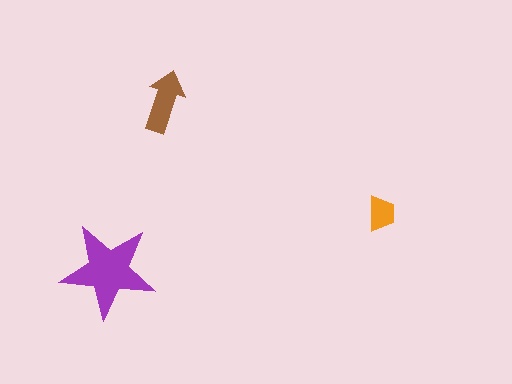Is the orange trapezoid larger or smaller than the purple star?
Smaller.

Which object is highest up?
The brown arrow is topmost.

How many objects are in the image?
There are 3 objects in the image.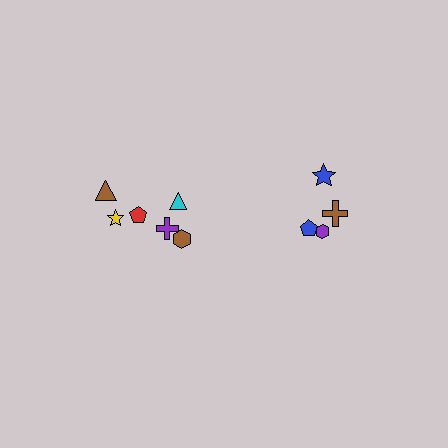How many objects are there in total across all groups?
There are 10 objects.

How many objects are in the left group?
There are 6 objects.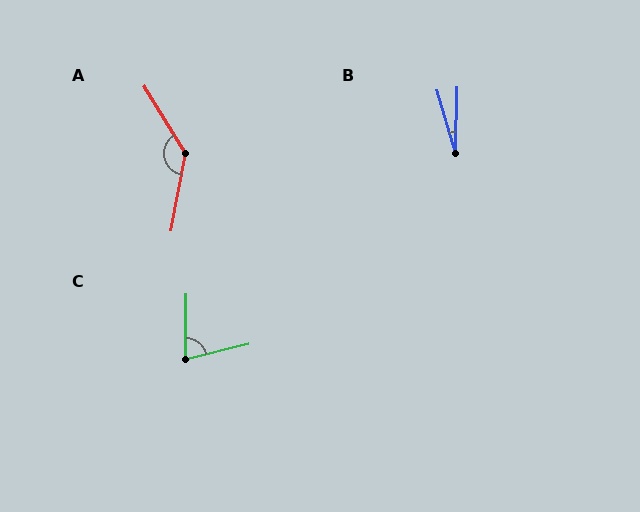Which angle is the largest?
A, at approximately 138 degrees.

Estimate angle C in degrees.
Approximately 76 degrees.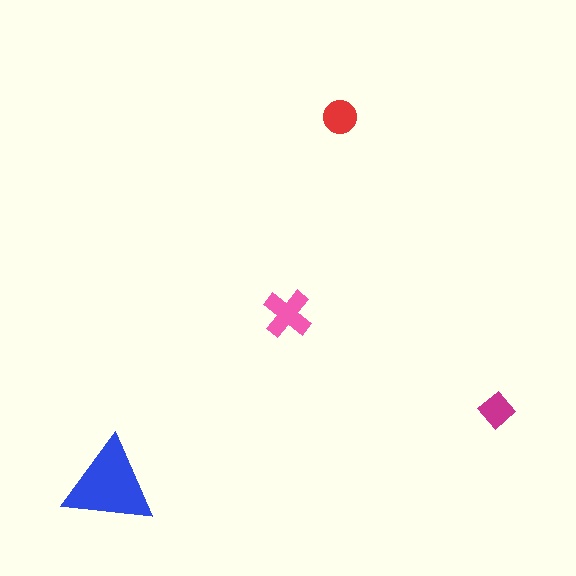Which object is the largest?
The blue triangle.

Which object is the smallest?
The magenta diamond.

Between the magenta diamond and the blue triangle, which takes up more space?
The blue triangle.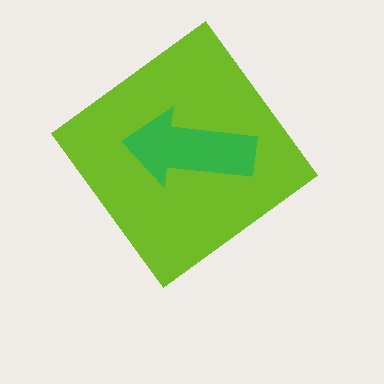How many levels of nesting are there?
2.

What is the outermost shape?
The lime diamond.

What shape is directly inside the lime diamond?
The green arrow.